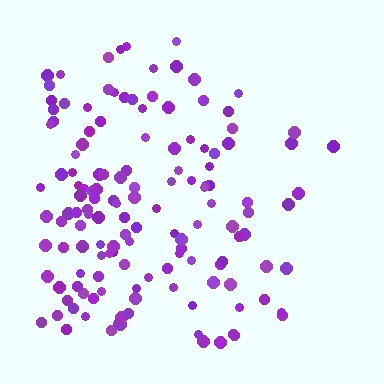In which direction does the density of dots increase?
From right to left, with the left side densest.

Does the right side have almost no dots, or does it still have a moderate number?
Still a moderate number, just noticeably fewer than the left.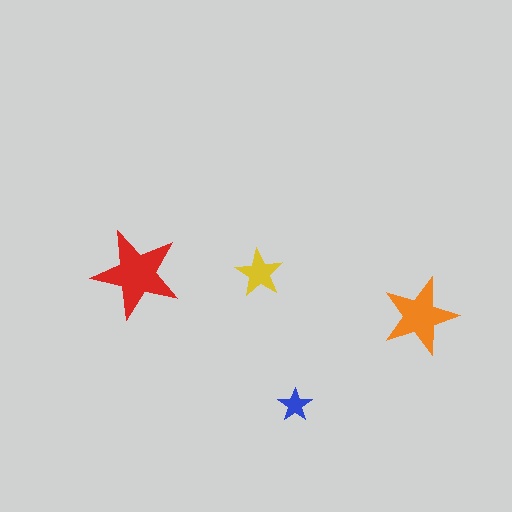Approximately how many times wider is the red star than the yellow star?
About 2 times wider.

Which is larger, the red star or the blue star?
The red one.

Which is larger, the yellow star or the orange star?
The orange one.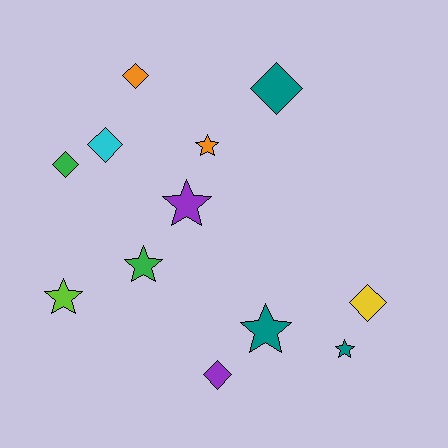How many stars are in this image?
There are 6 stars.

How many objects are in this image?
There are 12 objects.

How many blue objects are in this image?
There are no blue objects.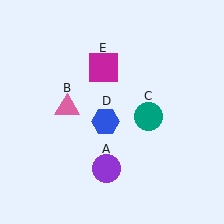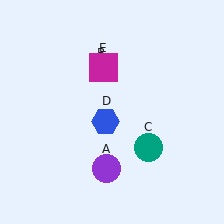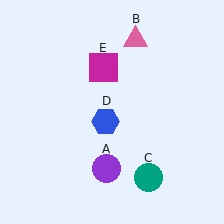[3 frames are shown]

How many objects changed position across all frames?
2 objects changed position: pink triangle (object B), teal circle (object C).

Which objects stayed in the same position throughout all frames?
Purple circle (object A) and blue hexagon (object D) and magenta square (object E) remained stationary.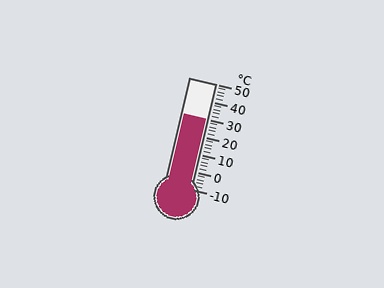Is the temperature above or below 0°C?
The temperature is above 0°C.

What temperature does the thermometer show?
The thermometer shows approximately 30°C.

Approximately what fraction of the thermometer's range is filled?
The thermometer is filled to approximately 65% of its range.